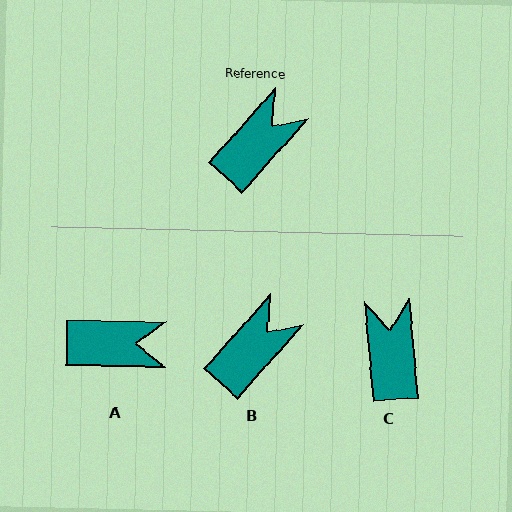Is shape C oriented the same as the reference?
No, it is off by about 47 degrees.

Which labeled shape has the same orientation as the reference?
B.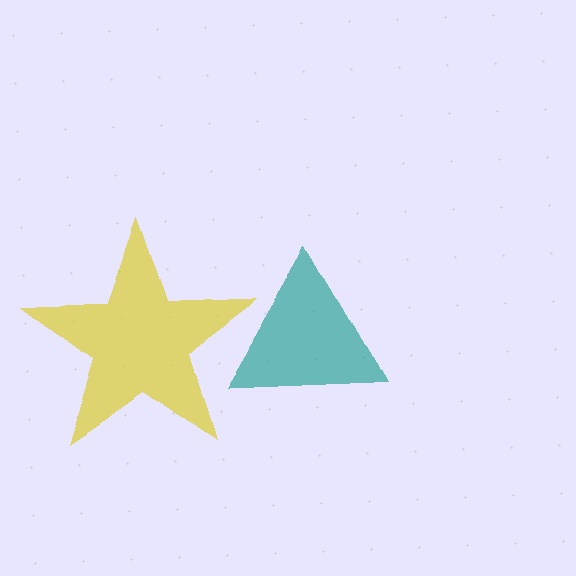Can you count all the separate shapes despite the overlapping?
Yes, there are 2 separate shapes.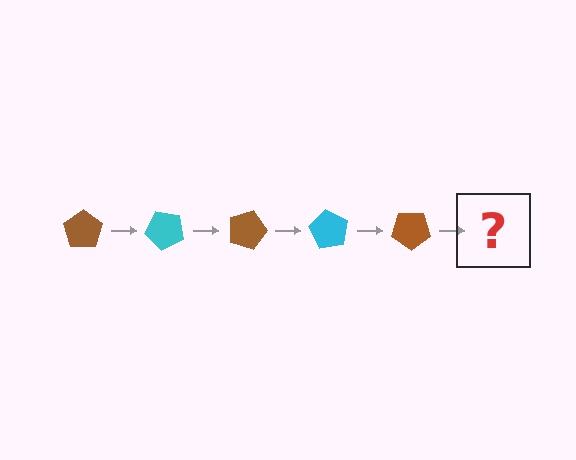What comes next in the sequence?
The next element should be a cyan pentagon, rotated 225 degrees from the start.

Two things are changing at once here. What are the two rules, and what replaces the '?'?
The two rules are that it rotates 45 degrees each step and the color cycles through brown and cyan. The '?' should be a cyan pentagon, rotated 225 degrees from the start.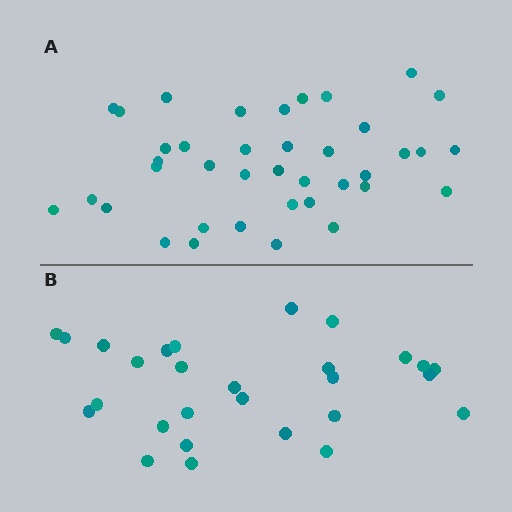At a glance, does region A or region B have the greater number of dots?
Region A (the top region) has more dots.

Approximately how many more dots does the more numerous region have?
Region A has roughly 12 or so more dots than region B.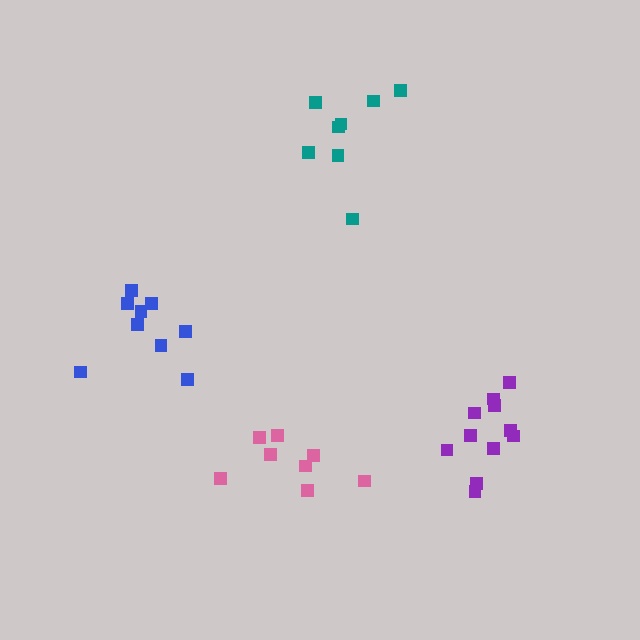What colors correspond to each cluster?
The clusters are colored: pink, teal, purple, blue.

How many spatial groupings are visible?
There are 4 spatial groupings.